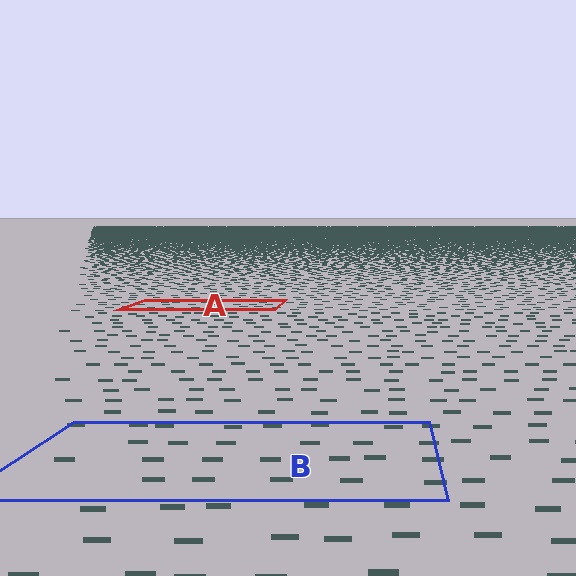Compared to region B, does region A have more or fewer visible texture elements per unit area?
Region A has more texture elements per unit area — they are packed more densely because it is farther away.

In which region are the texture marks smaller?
The texture marks are smaller in region A, because it is farther away.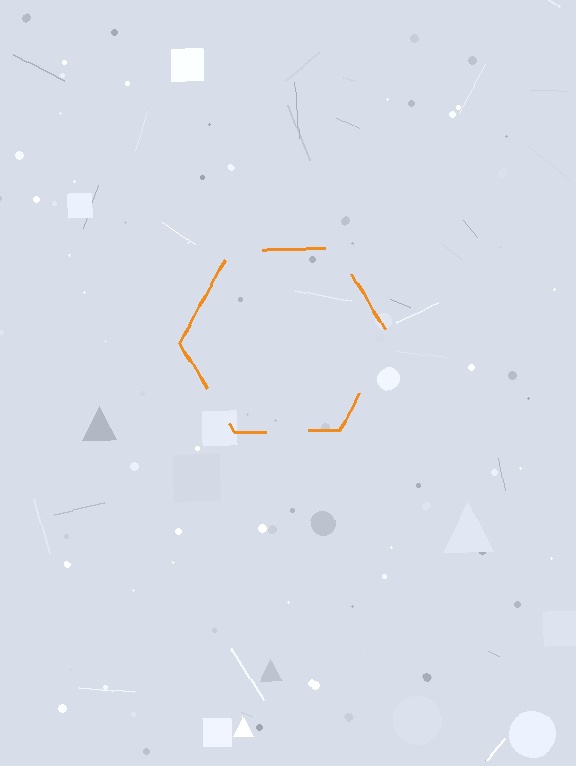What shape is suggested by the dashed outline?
The dashed outline suggests a hexagon.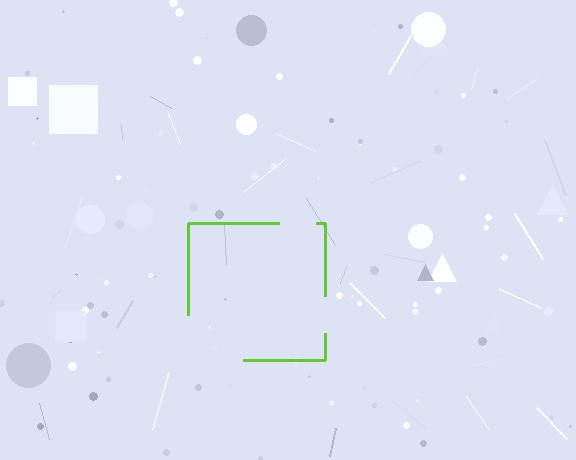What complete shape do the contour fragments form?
The contour fragments form a square.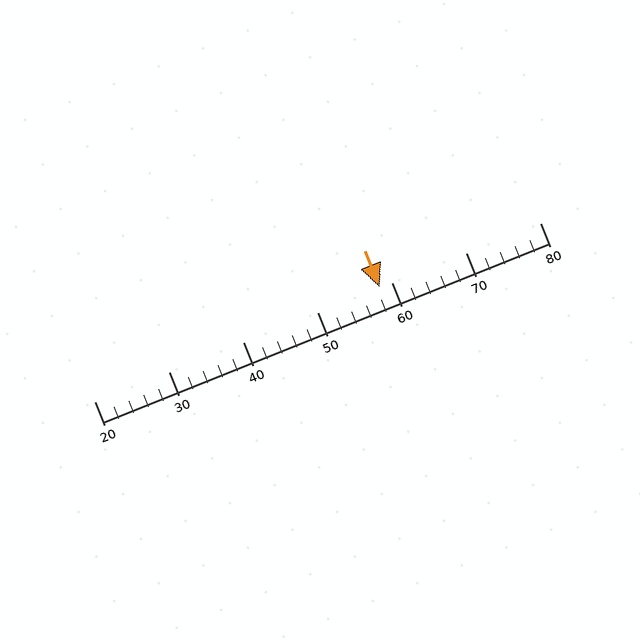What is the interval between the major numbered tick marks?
The major tick marks are spaced 10 units apart.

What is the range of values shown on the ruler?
The ruler shows values from 20 to 80.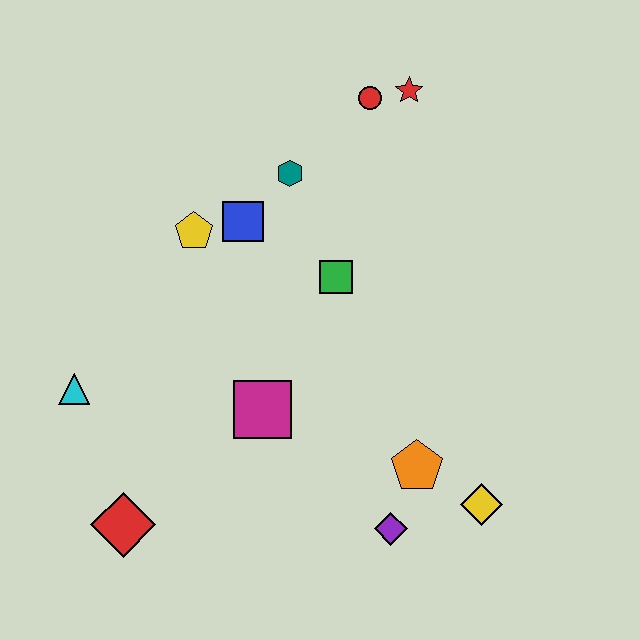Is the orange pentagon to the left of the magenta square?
No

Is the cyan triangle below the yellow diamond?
No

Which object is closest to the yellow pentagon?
The blue square is closest to the yellow pentagon.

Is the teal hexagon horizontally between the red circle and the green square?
No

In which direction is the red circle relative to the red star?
The red circle is to the left of the red star.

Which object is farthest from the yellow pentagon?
The yellow diamond is farthest from the yellow pentagon.